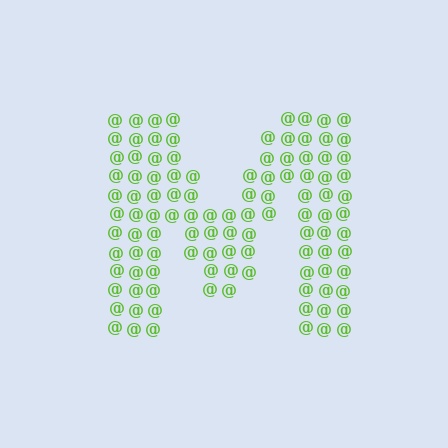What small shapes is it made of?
It is made of small at signs.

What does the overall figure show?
The overall figure shows the letter M.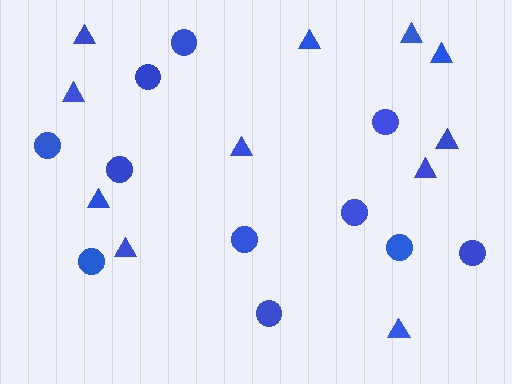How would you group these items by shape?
There are 2 groups: one group of circles (11) and one group of triangles (11).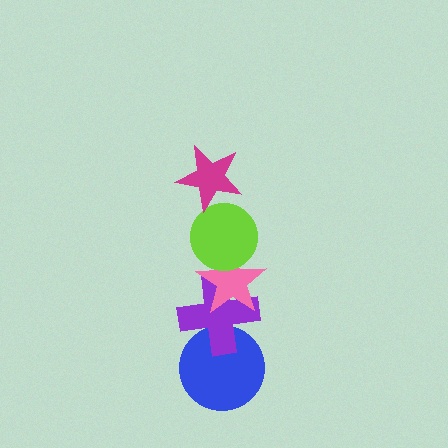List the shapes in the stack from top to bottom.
From top to bottom: the magenta star, the lime circle, the pink star, the purple cross, the blue circle.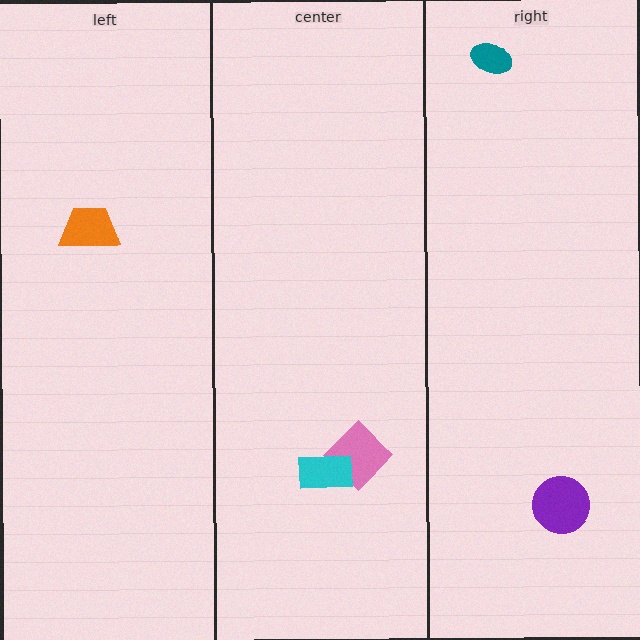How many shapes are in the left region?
1.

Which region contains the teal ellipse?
The right region.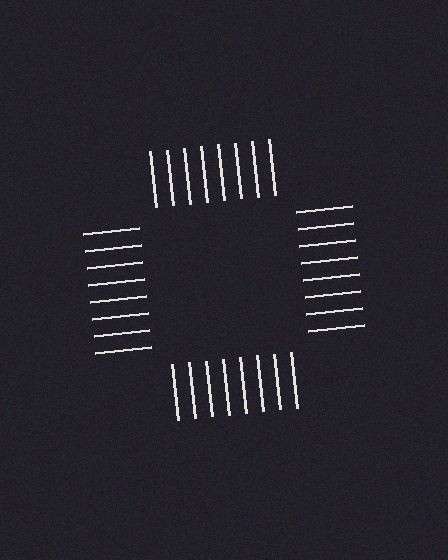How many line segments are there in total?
32 — 8 along each of the 4 edges.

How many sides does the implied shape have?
4 sides — the line-ends trace a square.